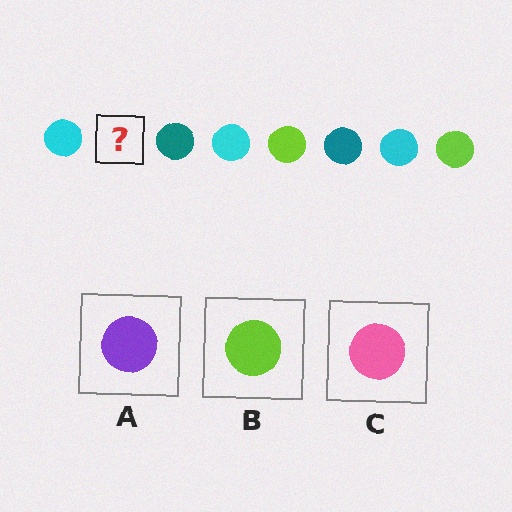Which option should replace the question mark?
Option B.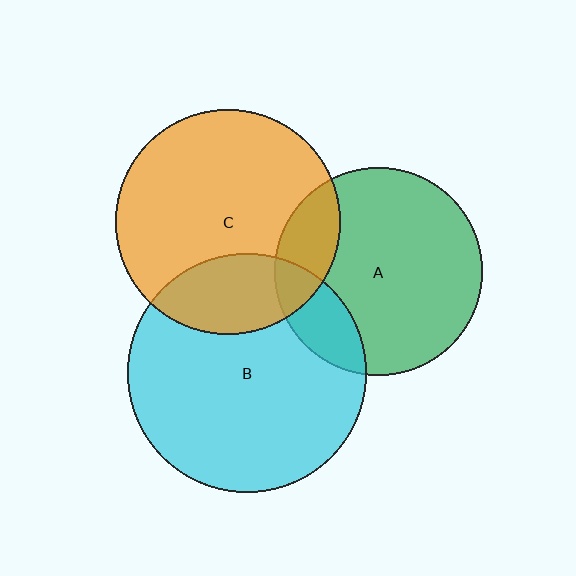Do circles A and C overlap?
Yes.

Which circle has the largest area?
Circle B (cyan).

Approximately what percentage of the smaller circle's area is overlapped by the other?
Approximately 15%.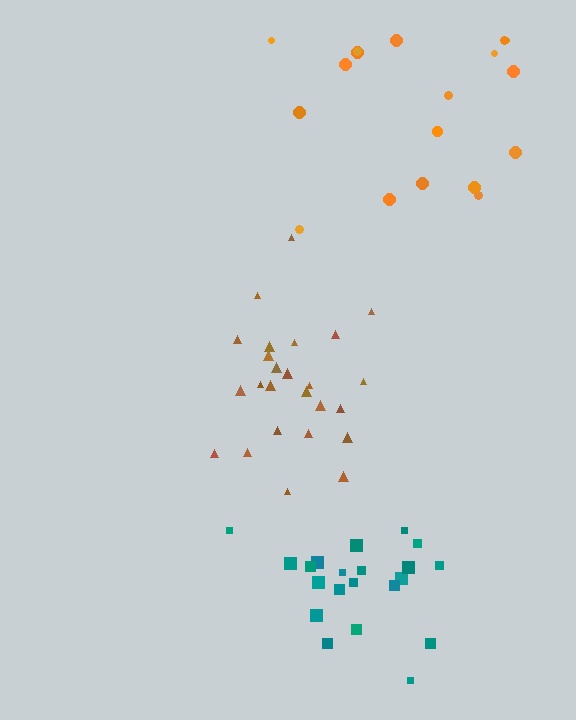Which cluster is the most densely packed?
Teal.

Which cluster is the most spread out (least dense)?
Orange.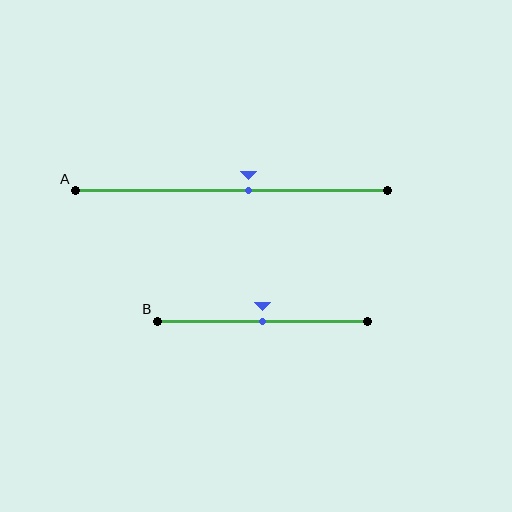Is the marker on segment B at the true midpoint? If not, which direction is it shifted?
Yes, the marker on segment B is at the true midpoint.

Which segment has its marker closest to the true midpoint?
Segment B has its marker closest to the true midpoint.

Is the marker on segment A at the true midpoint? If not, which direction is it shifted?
No, the marker on segment A is shifted to the right by about 5% of the segment length.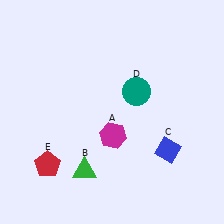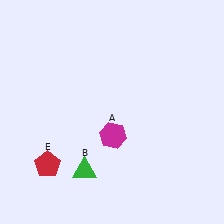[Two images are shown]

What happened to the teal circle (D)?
The teal circle (D) was removed in Image 2. It was in the top-right area of Image 1.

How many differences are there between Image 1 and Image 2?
There are 2 differences between the two images.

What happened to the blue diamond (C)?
The blue diamond (C) was removed in Image 2. It was in the bottom-right area of Image 1.